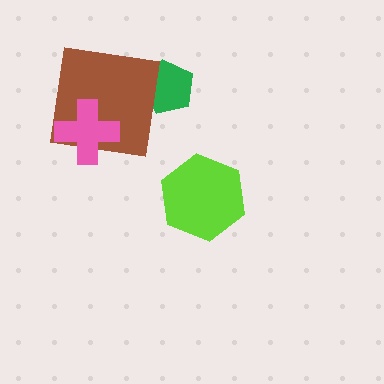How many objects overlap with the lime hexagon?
0 objects overlap with the lime hexagon.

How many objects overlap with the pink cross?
1 object overlaps with the pink cross.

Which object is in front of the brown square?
The pink cross is in front of the brown square.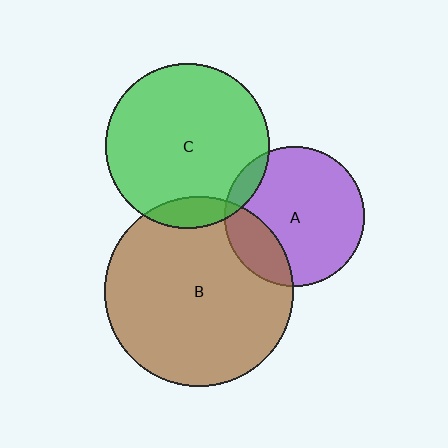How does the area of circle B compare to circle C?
Approximately 1.3 times.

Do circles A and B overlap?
Yes.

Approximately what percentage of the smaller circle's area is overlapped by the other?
Approximately 20%.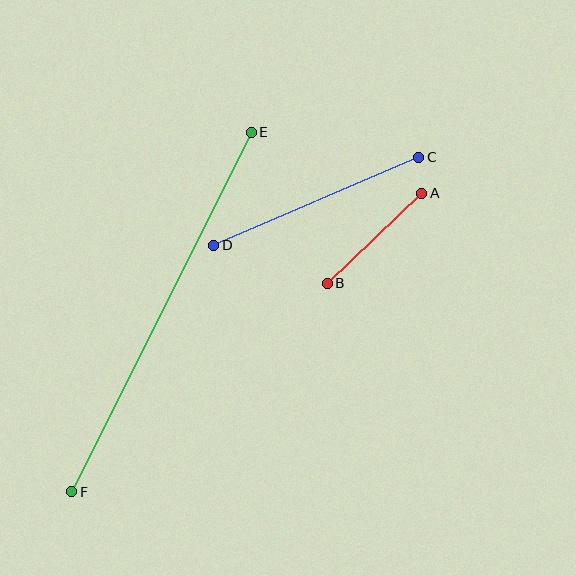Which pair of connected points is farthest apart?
Points E and F are farthest apart.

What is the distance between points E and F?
The distance is approximately 401 pixels.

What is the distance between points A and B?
The distance is approximately 130 pixels.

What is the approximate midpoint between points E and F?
The midpoint is at approximately (161, 312) pixels.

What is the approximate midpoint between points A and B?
The midpoint is at approximately (374, 238) pixels.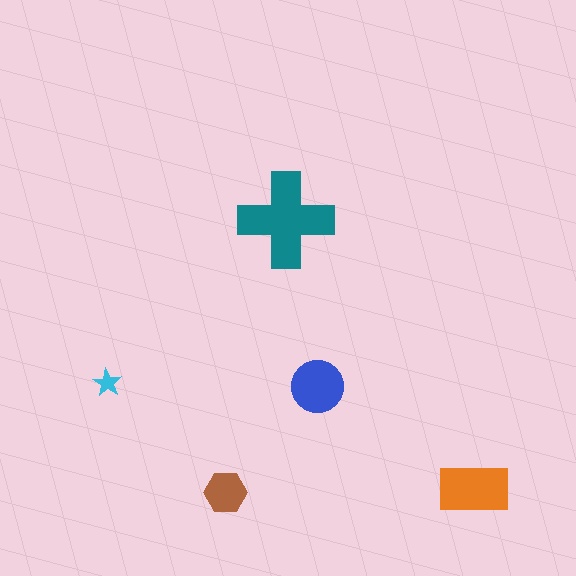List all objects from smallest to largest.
The cyan star, the brown hexagon, the blue circle, the orange rectangle, the teal cross.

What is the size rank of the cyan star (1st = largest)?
5th.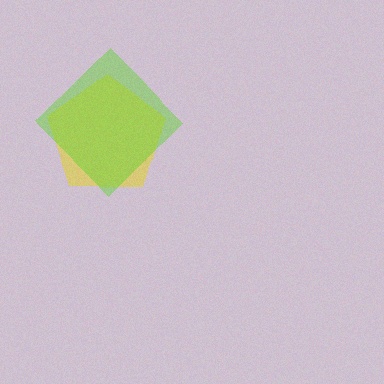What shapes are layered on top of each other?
The layered shapes are: a yellow pentagon, a lime diamond.